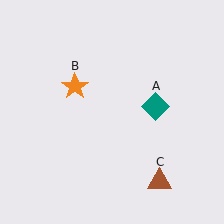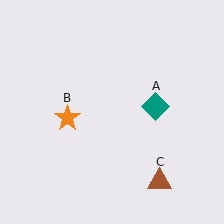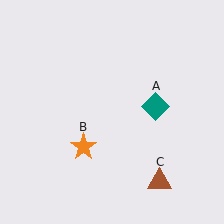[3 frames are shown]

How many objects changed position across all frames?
1 object changed position: orange star (object B).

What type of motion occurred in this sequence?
The orange star (object B) rotated counterclockwise around the center of the scene.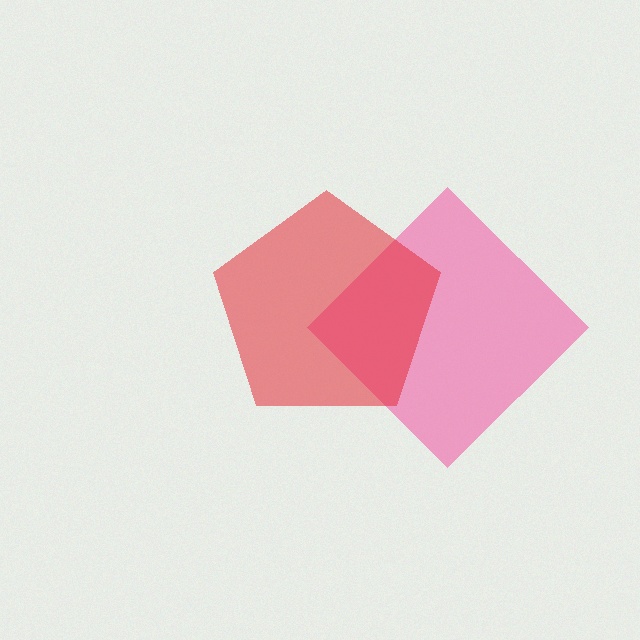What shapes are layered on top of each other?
The layered shapes are: a pink diamond, a red pentagon.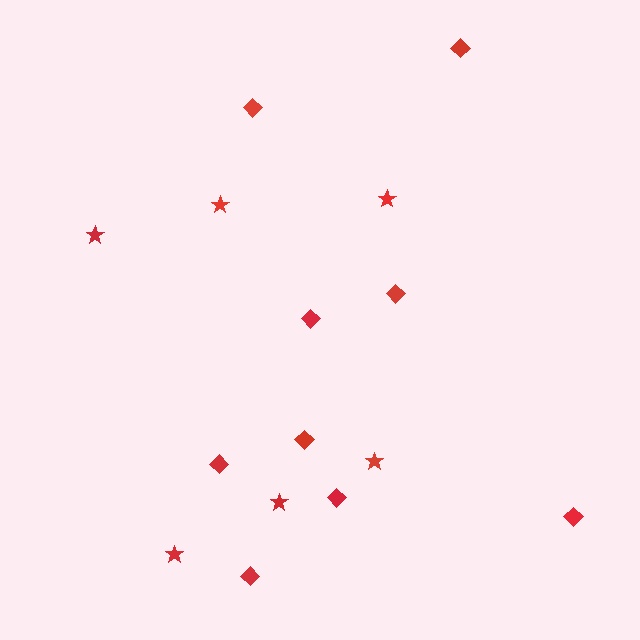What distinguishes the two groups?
There are 2 groups: one group of stars (6) and one group of diamonds (9).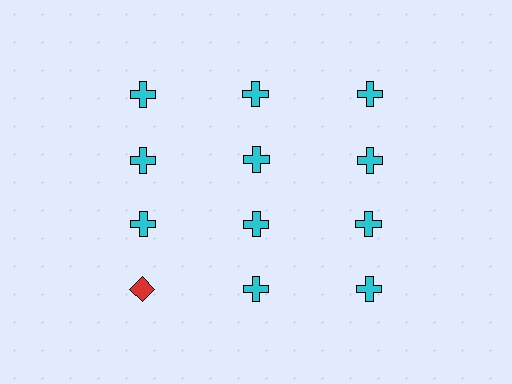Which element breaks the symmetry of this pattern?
The red diamond in the fourth row, leftmost column breaks the symmetry. All other shapes are cyan crosses.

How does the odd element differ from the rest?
It differs in both color (red instead of cyan) and shape (diamond instead of cross).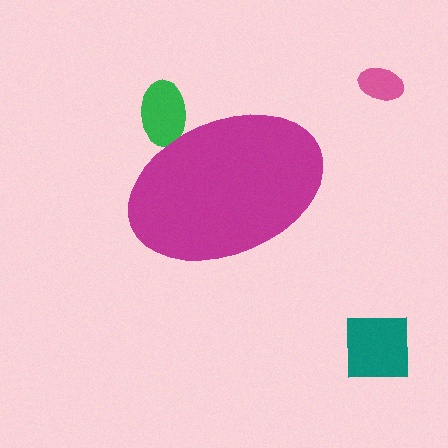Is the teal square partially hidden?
No, the teal square is fully visible.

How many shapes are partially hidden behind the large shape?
1 shape is partially hidden.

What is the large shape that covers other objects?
A magenta ellipse.